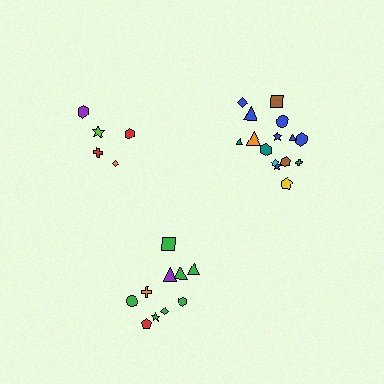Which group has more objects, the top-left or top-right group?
The top-right group.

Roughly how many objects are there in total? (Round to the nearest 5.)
Roughly 30 objects in total.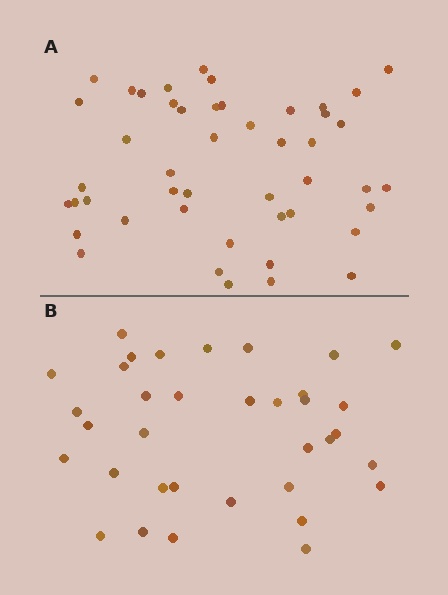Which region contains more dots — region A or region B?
Region A (the top region) has more dots.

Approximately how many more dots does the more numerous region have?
Region A has roughly 12 or so more dots than region B.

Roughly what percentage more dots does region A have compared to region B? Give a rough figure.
About 35% more.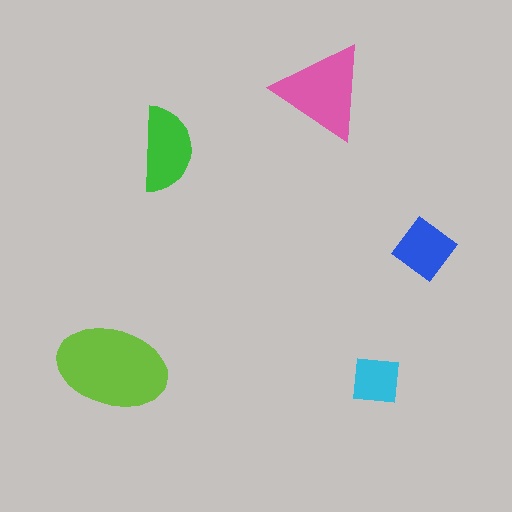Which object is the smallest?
The cyan square.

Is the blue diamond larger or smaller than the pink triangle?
Smaller.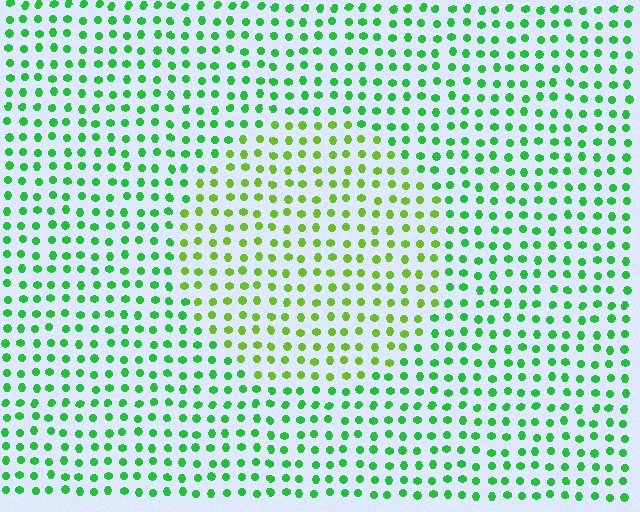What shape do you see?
I see a circle.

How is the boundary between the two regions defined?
The boundary is defined purely by a slight shift in hue (about 34 degrees). Spacing, size, and orientation are identical on both sides.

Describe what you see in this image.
The image is filled with small green elements in a uniform arrangement. A circle-shaped region is visible where the elements are tinted to a slightly different hue, forming a subtle color boundary.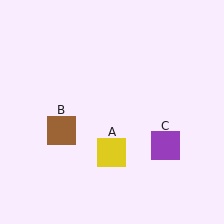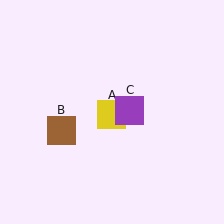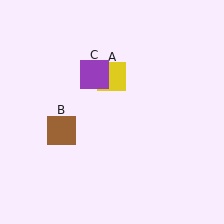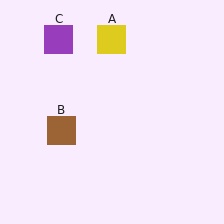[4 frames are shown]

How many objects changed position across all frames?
2 objects changed position: yellow square (object A), purple square (object C).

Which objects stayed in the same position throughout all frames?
Brown square (object B) remained stationary.